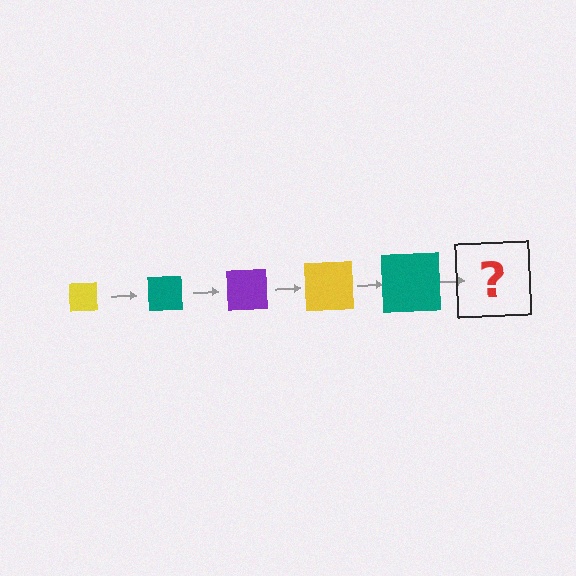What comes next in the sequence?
The next element should be a purple square, larger than the previous one.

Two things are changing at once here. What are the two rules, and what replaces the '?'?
The two rules are that the square grows larger each step and the color cycles through yellow, teal, and purple. The '?' should be a purple square, larger than the previous one.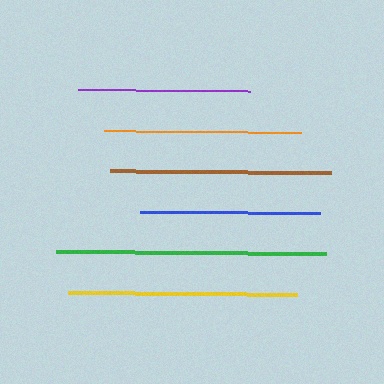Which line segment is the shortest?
The purple line is the shortest at approximately 172 pixels.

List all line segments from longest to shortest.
From longest to shortest: green, yellow, brown, orange, blue, purple.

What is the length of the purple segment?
The purple segment is approximately 172 pixels long.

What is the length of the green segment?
The green segment is approximately 270 pixels long.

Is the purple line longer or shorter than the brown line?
The brown line is longer than the purple line.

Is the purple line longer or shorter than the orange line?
The orange line is longer than the purple line.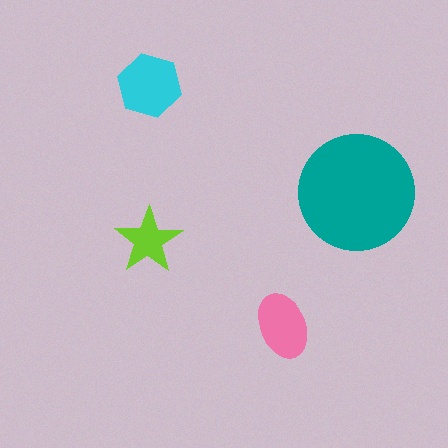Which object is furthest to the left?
The lime star is leftmost.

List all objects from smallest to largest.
The lime star, the pink ellipse, the cyan hexagon, the teal circle.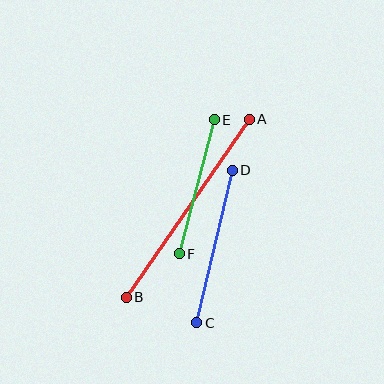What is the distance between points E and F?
The distance is approximately 139 pixels.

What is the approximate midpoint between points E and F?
The midpoint is at approximately (197, 187) pixels.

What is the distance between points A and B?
The distance is approximately 216 pixels.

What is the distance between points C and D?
The distance is approximately 157 pixels.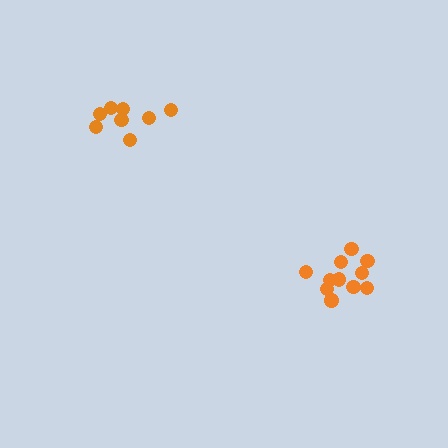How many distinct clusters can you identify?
There are 2 distinct clusters.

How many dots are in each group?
Group 1: 8 dots, Group 2: 11 dots (19 total).